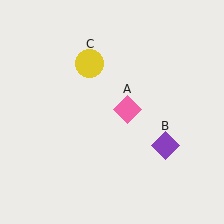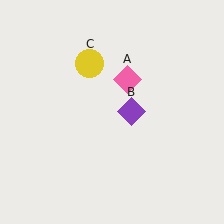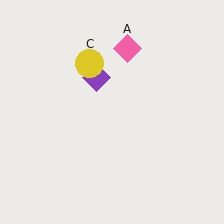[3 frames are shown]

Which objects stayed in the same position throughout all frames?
Yellow circle (object C) remained stationary.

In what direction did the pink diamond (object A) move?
The pink diamond (object A) moved up.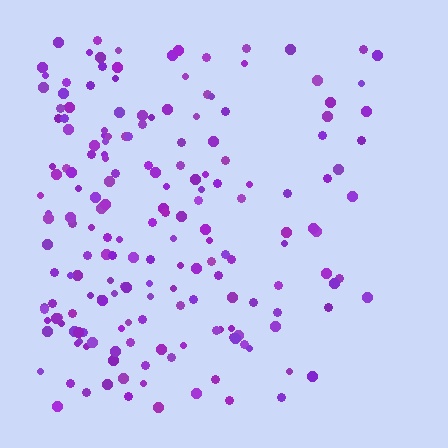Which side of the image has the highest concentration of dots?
The left.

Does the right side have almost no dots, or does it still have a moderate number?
Still a moderate number, just noticeably fewer than the left.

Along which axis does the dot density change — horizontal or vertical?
Horizontal.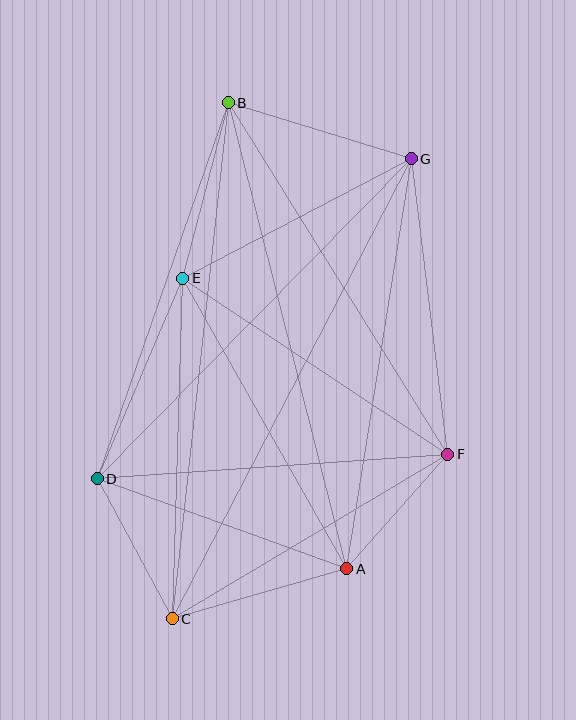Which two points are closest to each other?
Points A and F are closest to each other.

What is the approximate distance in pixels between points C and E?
The distance between C and E is approximately 341 pixels.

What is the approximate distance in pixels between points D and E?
The distance between D and E is approximately 218 pixels.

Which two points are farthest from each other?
Points B and C are farthest from each other.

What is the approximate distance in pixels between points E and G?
The distance between E and G is approximately 258 pixels.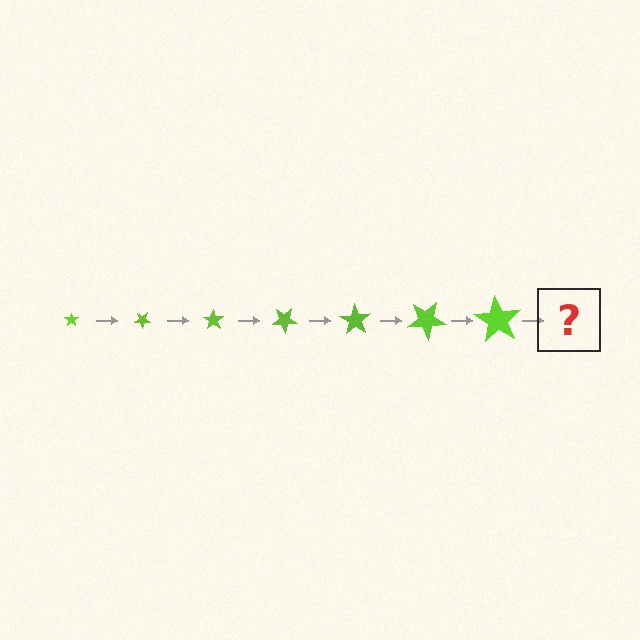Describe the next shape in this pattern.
It should be a star, larger than the previous one and rotated 245 degrees from the start.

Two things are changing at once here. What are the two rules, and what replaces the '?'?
The two rules are that the star grows larger each step and it rotates 35 degrees each step. The '?' should be a star, larger than the previous one and rotated 245 degrees from the start.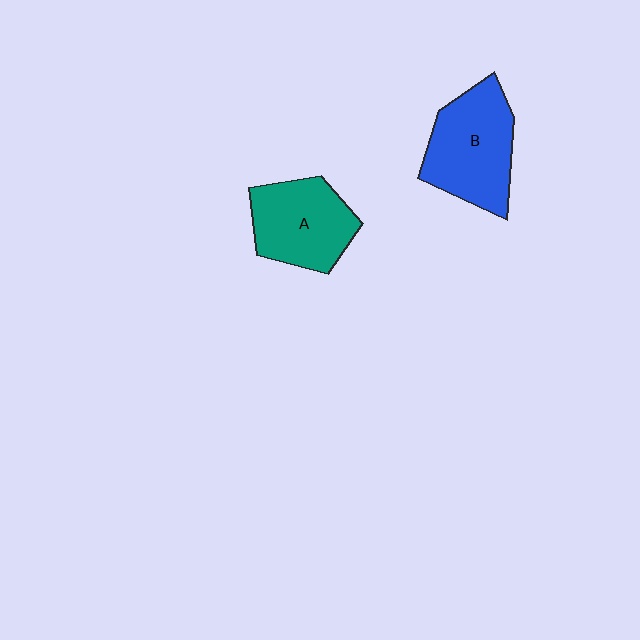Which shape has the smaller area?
Shape A (teal).